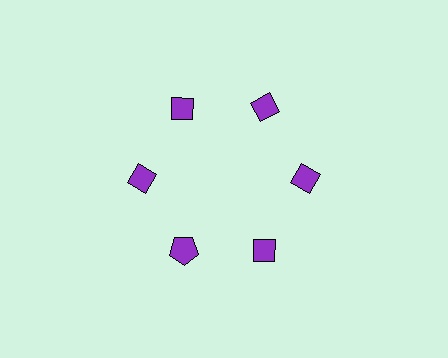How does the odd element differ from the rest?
It has a different shape: pentagon instead of diamond.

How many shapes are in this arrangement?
There are 6 shapes arranged in a ring pattern.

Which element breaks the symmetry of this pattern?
The purple pentagon at roughly the 7 o'clock position breaks the symmetry. All other shapes are purple diamonds.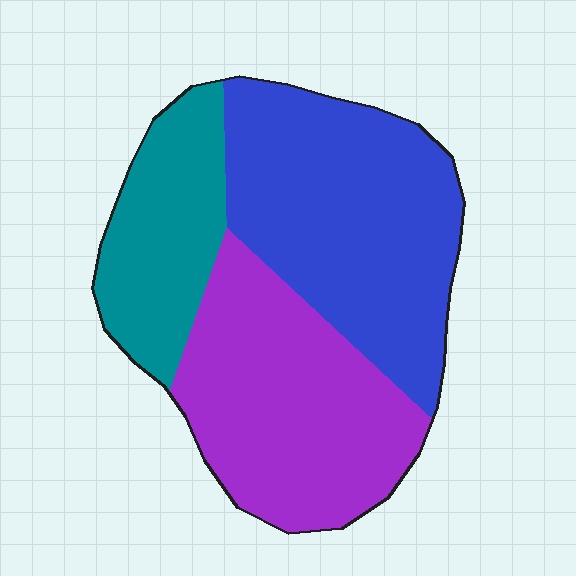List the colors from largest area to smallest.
From largest to smallest: blue, purple, teal.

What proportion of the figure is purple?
Purple takes up between a third and a half of the figure.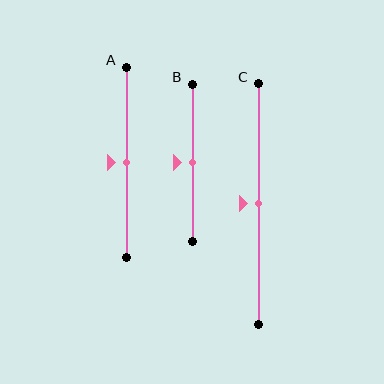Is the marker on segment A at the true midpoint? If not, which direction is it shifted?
Yes, the marker on segment A is at the true midpoint.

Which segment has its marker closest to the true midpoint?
Segment A has its marker closest to the true midpoint.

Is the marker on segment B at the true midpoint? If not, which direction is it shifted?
Yes, the marker on segment B is at the true midpoint.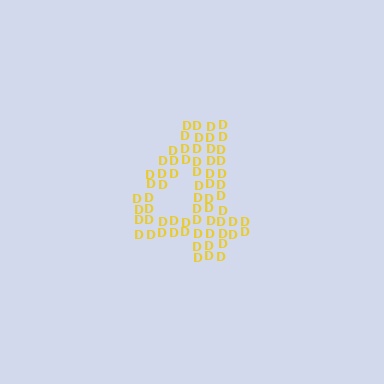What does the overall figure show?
The overall figure shows the digit 4.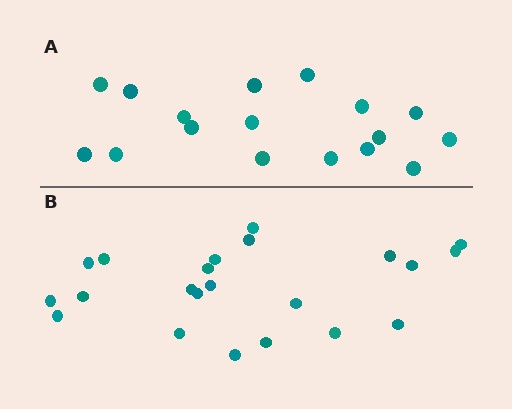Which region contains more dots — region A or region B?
Region B (the bottom region) has more dots.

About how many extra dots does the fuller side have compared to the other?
Region B has about 5 more dots than region A.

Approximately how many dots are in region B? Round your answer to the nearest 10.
About 20 dots. (The exact count is 22, which rounds to 20.)